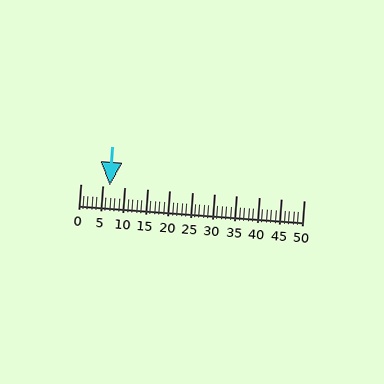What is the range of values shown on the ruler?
The ruler shows values from 0 to 50.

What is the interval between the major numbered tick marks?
The major tick marks are spaced 5 units apart.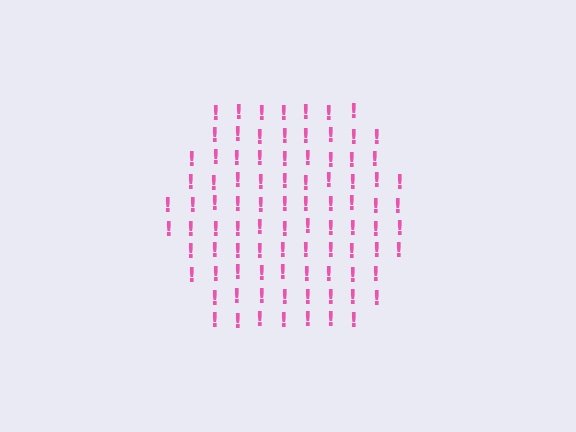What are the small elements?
The small elements are exclamation marks.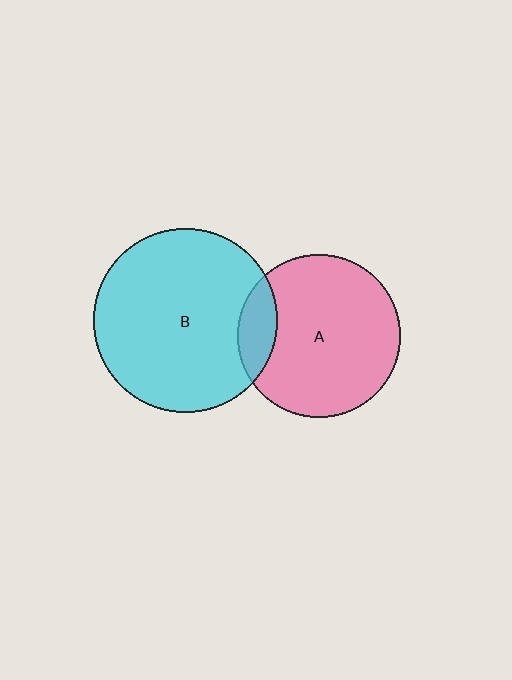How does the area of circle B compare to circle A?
Approximately 1.3 times.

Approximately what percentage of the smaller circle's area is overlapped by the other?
Approximately 15%.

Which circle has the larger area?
Circle B (cyan).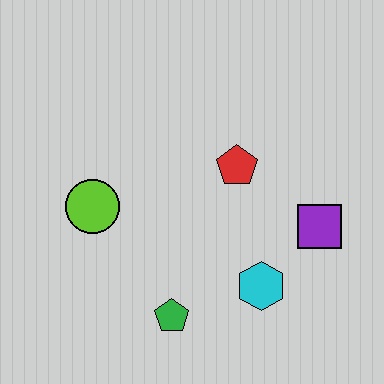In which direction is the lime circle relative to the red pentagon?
The lime circle is to the left of the red pentagon.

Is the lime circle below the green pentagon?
No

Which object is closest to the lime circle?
The green pentagon is closest to the lime circle.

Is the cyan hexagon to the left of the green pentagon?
No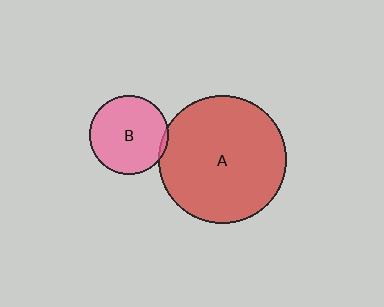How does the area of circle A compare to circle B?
Approximately 2.6 times.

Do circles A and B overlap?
Yes.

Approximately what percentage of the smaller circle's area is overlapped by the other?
Approximately 5%.